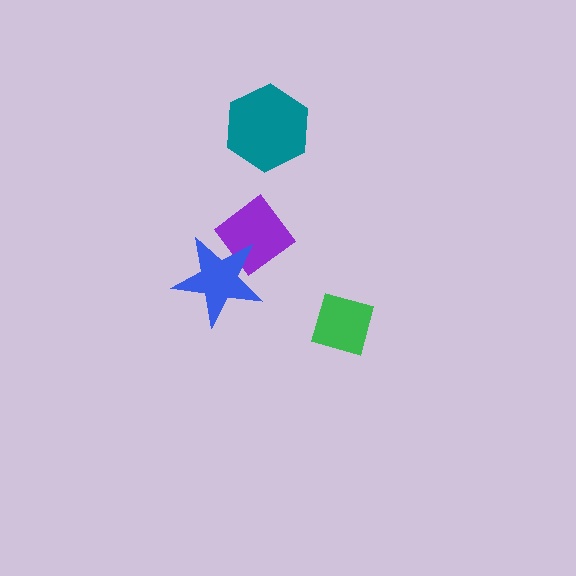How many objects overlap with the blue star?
1 object overlaps with the blue star.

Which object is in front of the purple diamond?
The blue star is in front of the purple diamond.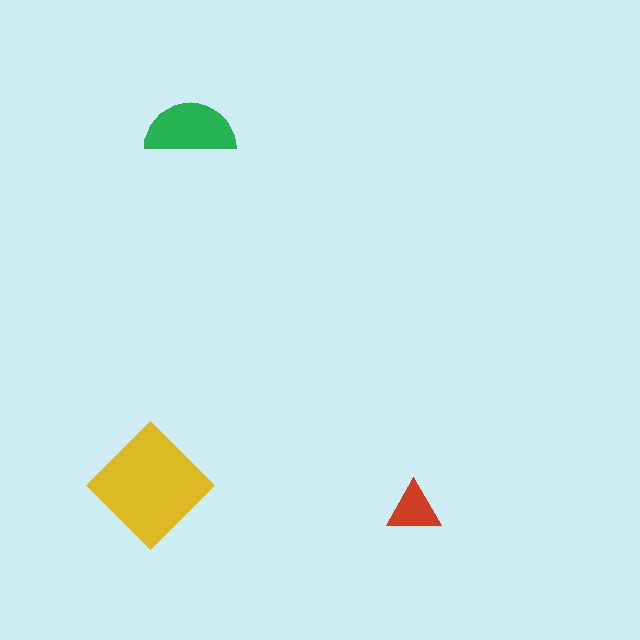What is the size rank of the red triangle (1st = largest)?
3rd.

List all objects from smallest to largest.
The red triangle, the green semicircle, the yellow diamond.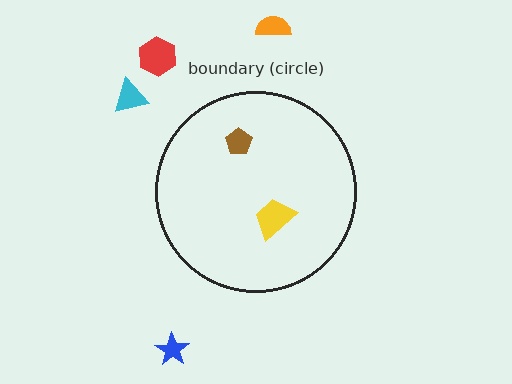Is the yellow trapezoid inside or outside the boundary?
Inside.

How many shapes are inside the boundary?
2 inside, 4 outside.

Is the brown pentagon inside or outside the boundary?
Inside.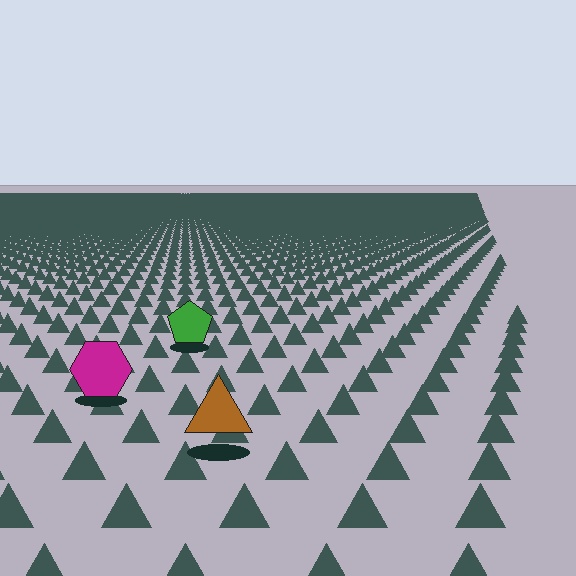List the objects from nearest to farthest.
From nearest to farthest: the brown triangle, the magenta hexagon, the green pentagon.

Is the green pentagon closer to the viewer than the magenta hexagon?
No. The magenta hexagon is closer — you can tell from the texture gradient: the ground texture is coarser near it.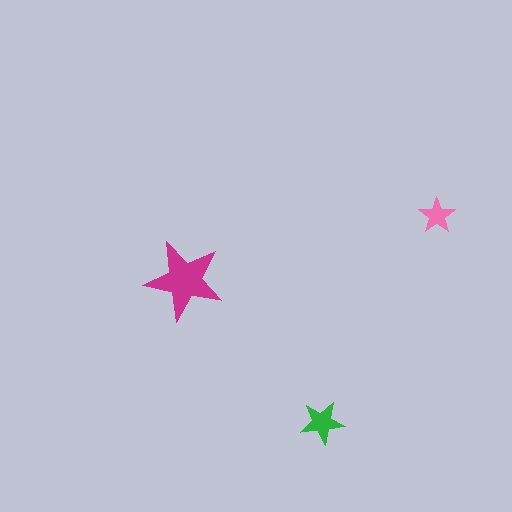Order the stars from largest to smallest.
the magenta one, the green one, the pink one.